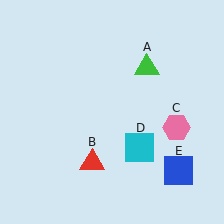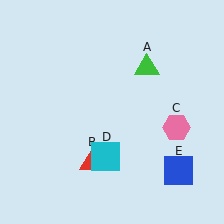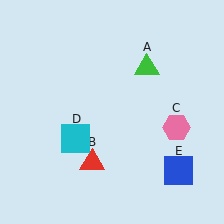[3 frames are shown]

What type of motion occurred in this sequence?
The cyan square (object D) rotated clockwise around the center of the scene.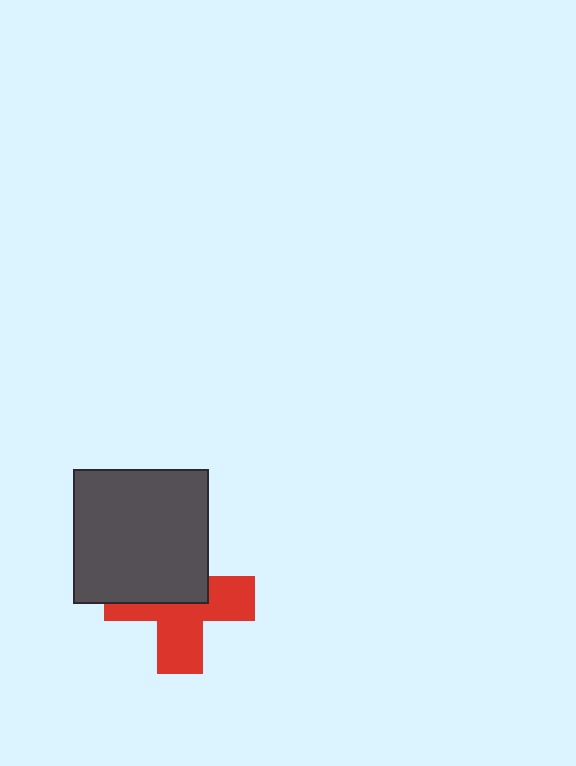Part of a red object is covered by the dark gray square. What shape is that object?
It is a cross.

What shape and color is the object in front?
The object in front is a dark gray square.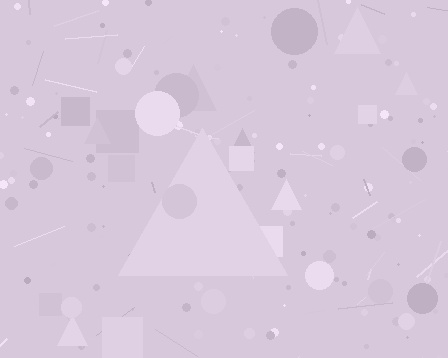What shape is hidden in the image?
A triangle is hidden in the image.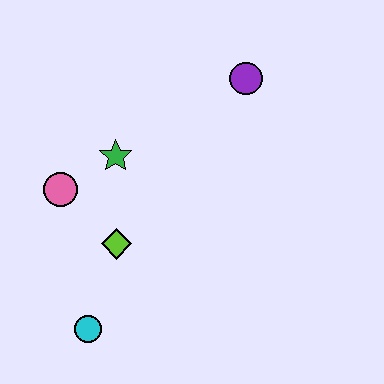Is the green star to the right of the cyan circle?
Yes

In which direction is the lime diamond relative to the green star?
The lime diamond is below the green star.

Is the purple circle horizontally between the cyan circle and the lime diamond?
No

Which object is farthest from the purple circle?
The cyan circle is farthest from the purple circle.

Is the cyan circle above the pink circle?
No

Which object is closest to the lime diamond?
The pink circle is closest to the lime diamond.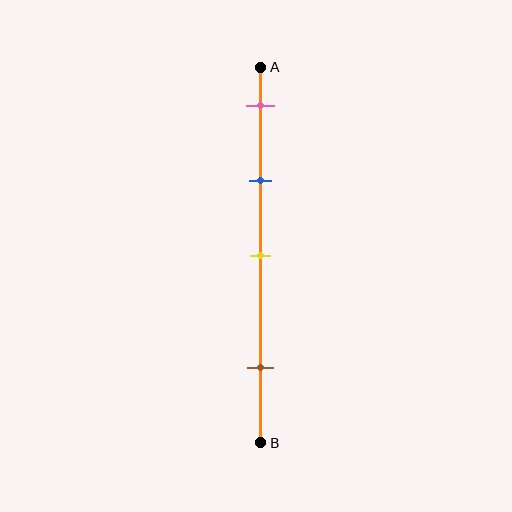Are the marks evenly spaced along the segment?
No, the marks are not evenly spaced.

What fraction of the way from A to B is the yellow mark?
The yellow mark is approximately 50% (0.5) of the way from A to B.